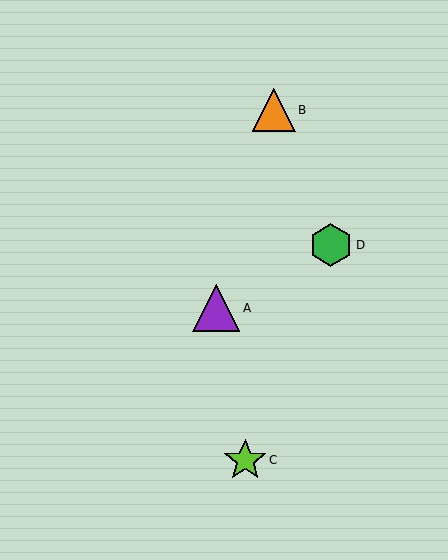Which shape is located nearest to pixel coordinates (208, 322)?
The purple triangle (labeled A) at (216, 308) is nearest to that location.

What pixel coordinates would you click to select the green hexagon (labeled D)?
Click at (331, 245) to select the green hexagon D.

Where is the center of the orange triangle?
The center of the orange triangle is at (274, 110).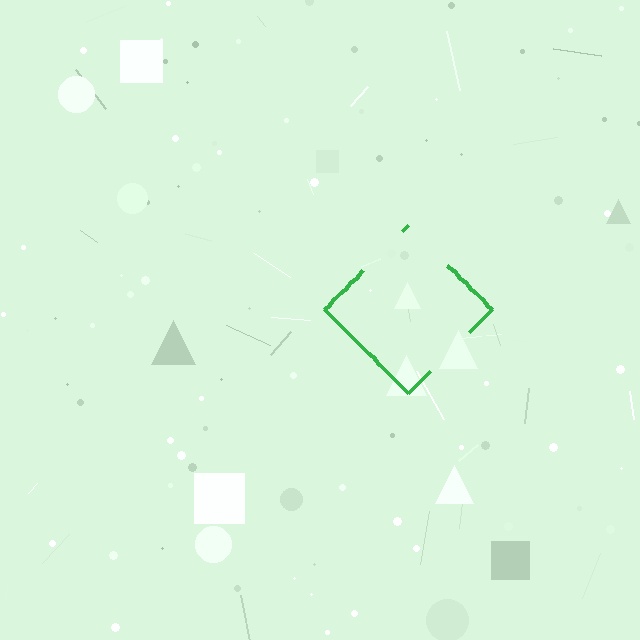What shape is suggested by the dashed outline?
The dashed outline suggests a diamond.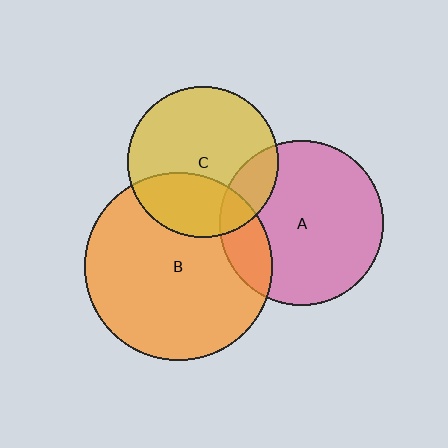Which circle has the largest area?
Circle B (orange).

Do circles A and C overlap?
Yes.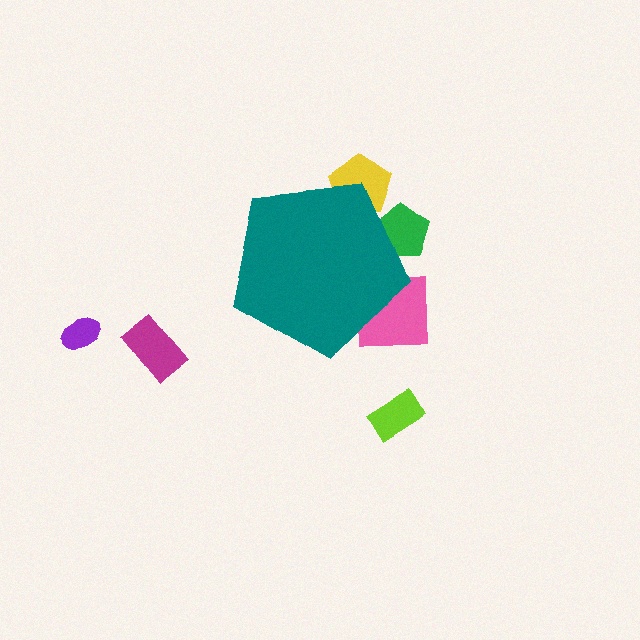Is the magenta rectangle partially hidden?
No, the magenta rectangle is fully visible.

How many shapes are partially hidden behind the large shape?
3 shapes are partially hidden.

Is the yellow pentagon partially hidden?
Yes, the yellow pentagon is partially hidden behind the teal pentagon.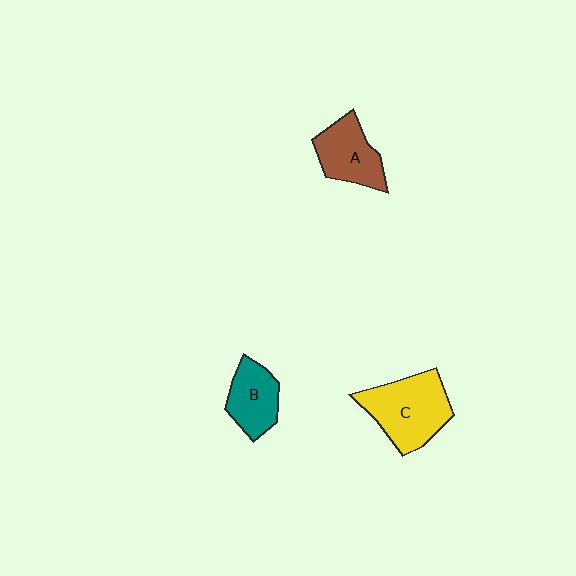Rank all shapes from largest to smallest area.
From largest to smallest: C (yellow), A (brown), B (teal).